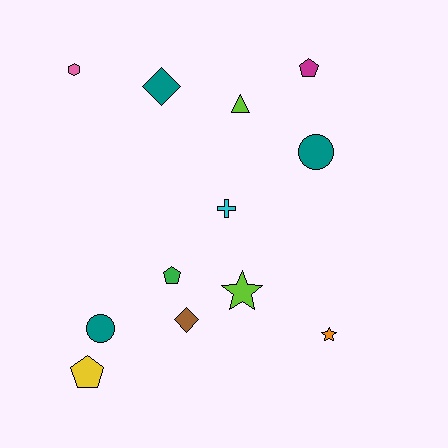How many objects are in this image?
There are 12 objects.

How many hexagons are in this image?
There is 1 hexagon.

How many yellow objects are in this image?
There is 1 yellow object.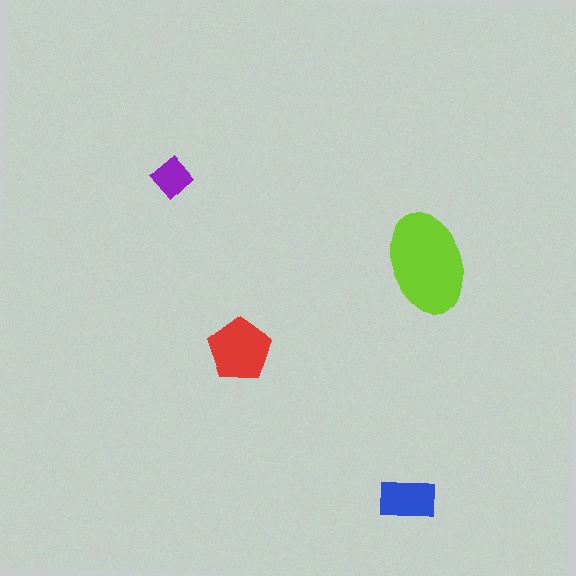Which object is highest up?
The purple diamond is topmost.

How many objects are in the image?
There are 4 objects in the image.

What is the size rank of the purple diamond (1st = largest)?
4th.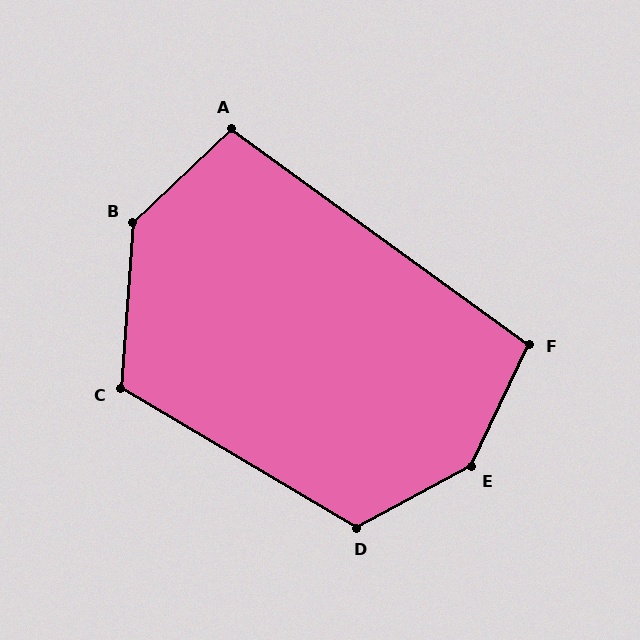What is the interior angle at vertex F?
Approximately 101 degrees (obtuse).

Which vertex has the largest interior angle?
E, at approximately 143 degrees.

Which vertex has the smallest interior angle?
A, at approximately 100 degrees.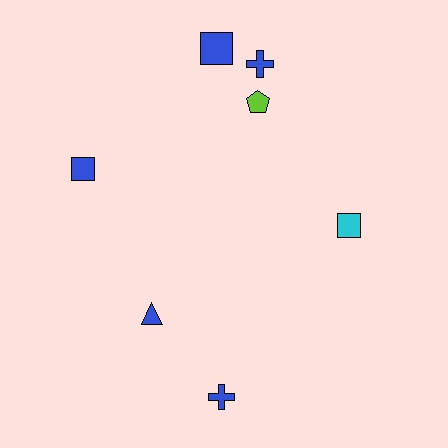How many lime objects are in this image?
There is 1 lime object.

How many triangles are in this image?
There is 1 triangle.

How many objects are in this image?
There are 7 objects.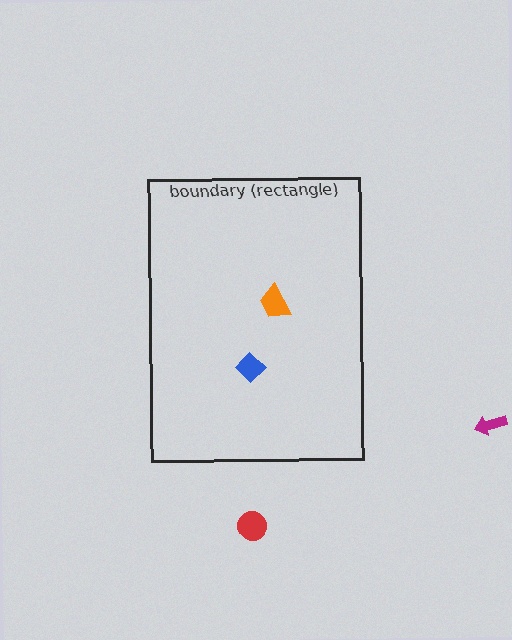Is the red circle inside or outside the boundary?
Outside.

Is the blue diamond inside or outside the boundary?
Inside.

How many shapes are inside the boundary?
2 inside, 2 outside.